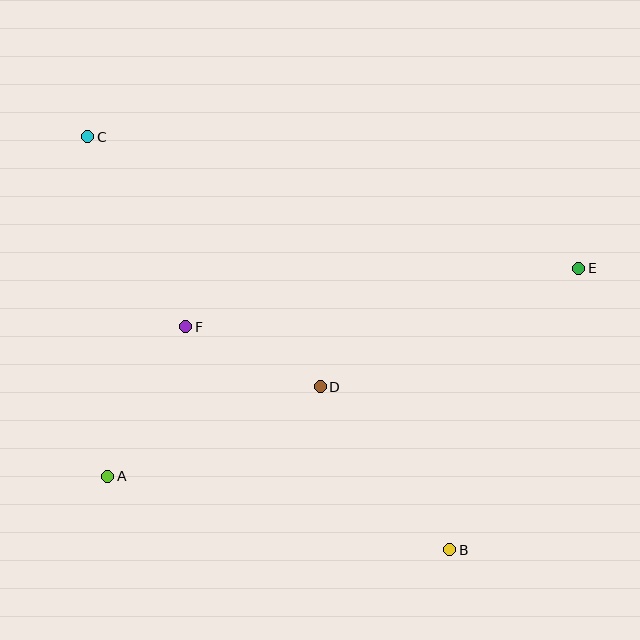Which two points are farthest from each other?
Points B and C are farthest from each other.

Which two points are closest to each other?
Points D and F are closest to each other.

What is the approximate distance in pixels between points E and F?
The distance between E and F is approximately 397 pixels.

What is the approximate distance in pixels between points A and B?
The distance between A and B is approximately 350 pixels.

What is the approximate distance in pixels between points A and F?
The distance between A and F is approximately 169 pixels.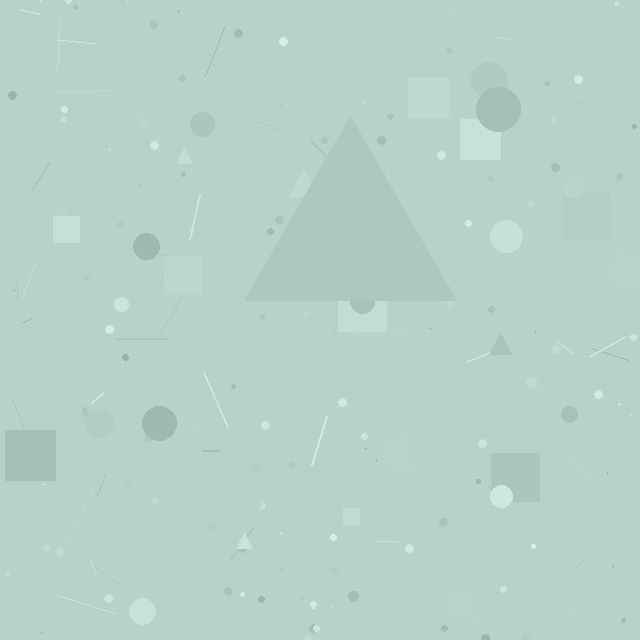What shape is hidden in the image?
A triangle is hidden in the image.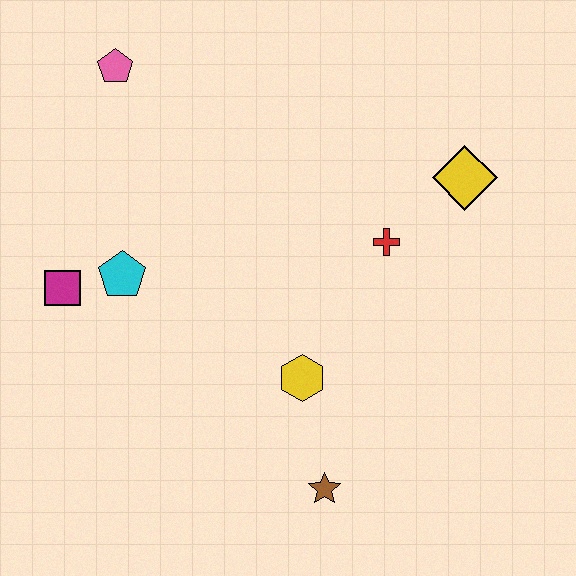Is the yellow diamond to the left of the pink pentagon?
No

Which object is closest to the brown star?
The yellow hexagon is closest to the brown star.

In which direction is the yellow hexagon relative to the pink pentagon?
The yellow hexagon is below the pink pentagon.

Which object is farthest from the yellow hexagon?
The pink pentagon is farthest from the yellow hexagon.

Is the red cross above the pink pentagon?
No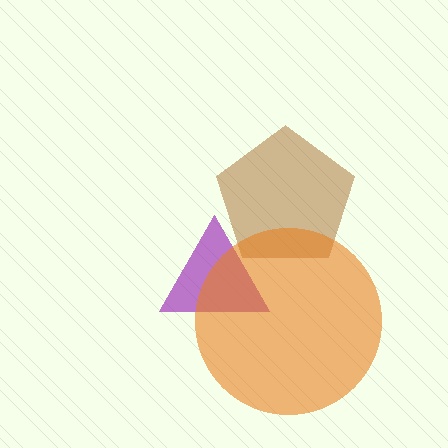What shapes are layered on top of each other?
The layered shapes are: a purple triangle, a brown pentagon, an orange circle.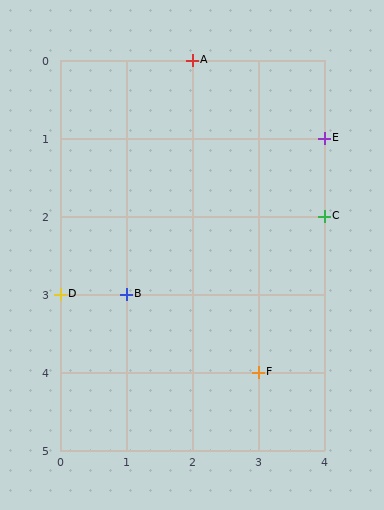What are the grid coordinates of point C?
Point C is at grid coordinates (4, 2).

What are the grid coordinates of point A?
Point A is at grid coordinates (2, 0).